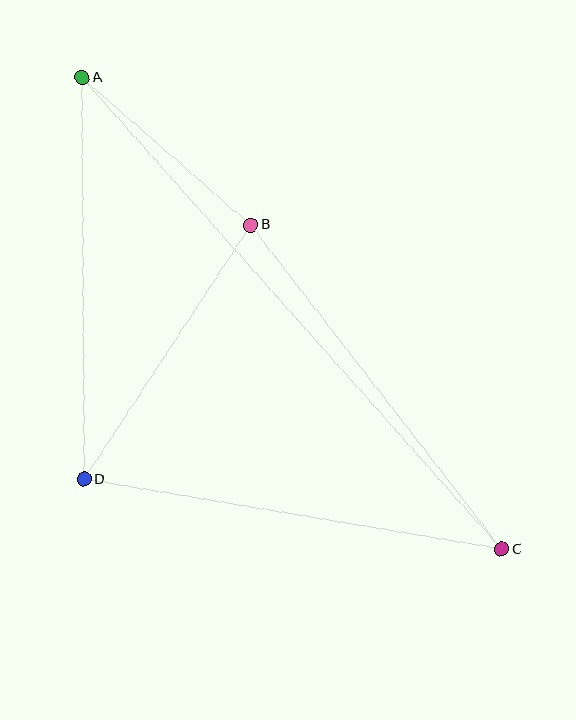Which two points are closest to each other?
Points A and B are closest to each other.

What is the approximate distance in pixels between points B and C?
The distance between B and C is approximately 410 pixels.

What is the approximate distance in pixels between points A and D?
The distance between A and D is approximately 402 pixels.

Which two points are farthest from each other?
Points A and C are farthest from each other.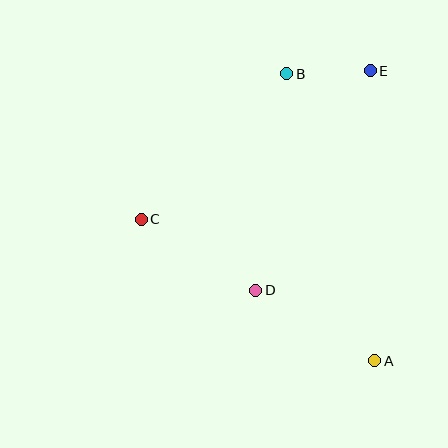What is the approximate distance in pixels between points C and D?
The distance between C and D is approximately 135 pixels.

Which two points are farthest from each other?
Points A and B are farthest from each other.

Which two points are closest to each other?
Points B and E are closest to each other.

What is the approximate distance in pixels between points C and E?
The distance between C and E is approximately 273 pixels.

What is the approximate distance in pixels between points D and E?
The distance between D and E is approximately 248 pixels.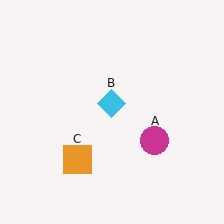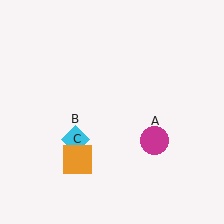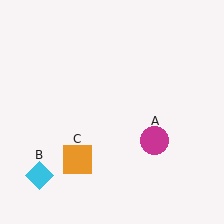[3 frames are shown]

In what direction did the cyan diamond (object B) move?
The cyan diamond (object B) moved down and to the left.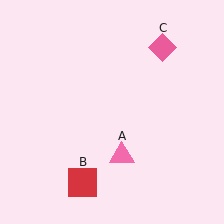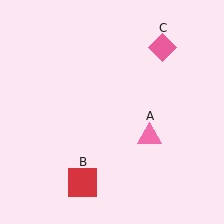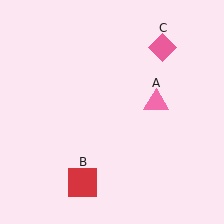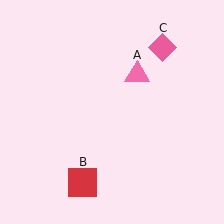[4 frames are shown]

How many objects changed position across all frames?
1 object changed position: pink triangle (object A).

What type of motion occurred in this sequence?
The pink triangle (object A) rotated counterclockwise around the center of the scene.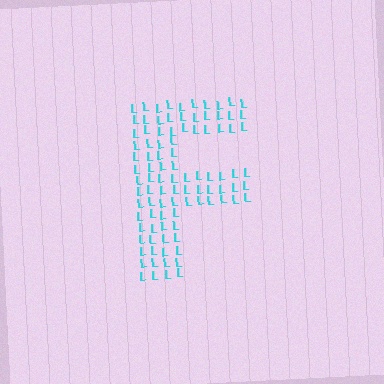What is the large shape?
The large shape is the letter F.